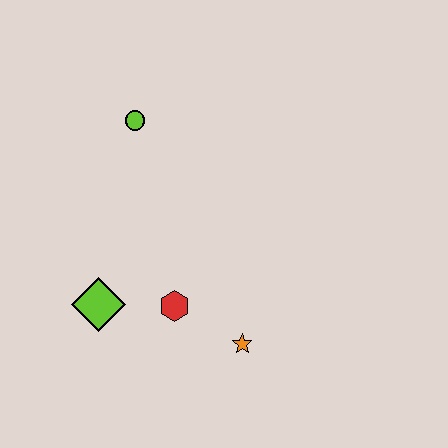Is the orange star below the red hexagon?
Yes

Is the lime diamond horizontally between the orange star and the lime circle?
No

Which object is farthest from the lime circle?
The orange star is farthest from the lime circle.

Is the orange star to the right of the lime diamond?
Yes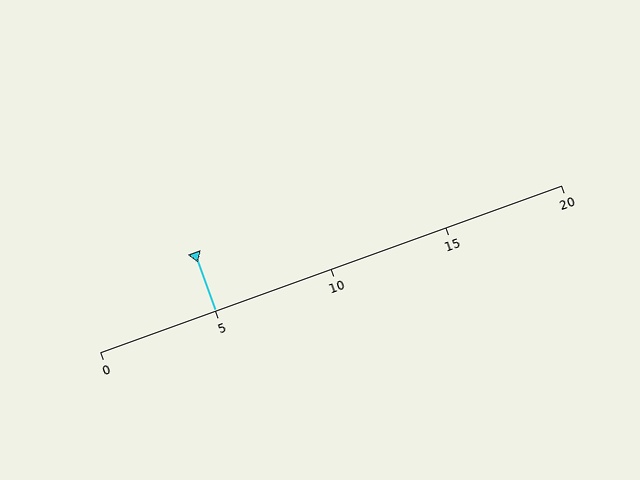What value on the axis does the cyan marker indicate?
The marker indicates approximately 5.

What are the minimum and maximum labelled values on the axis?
The axis runs from 0 to 20.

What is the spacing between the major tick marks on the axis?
The major ticks are spaced 5 apart.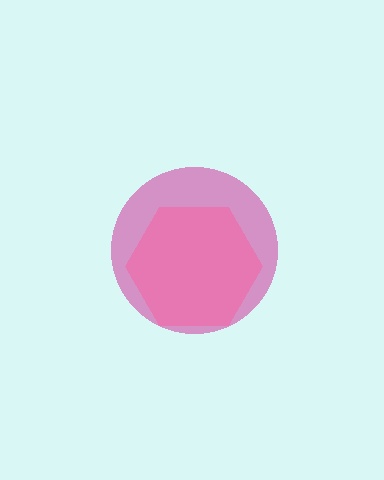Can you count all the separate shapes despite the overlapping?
Yes, there are 2 separate shapes.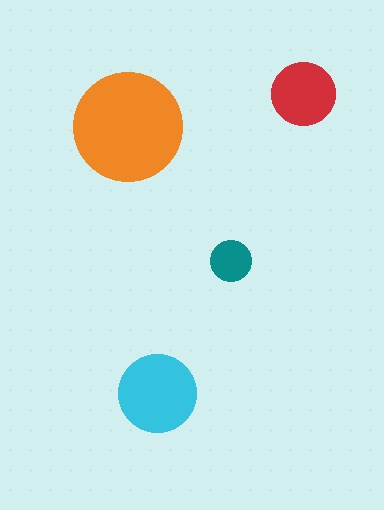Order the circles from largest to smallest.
the orange one, the cyan one, the red one, the teal one.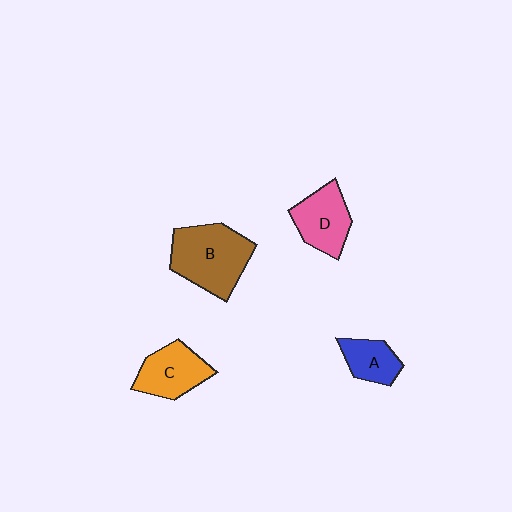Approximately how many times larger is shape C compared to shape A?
Approximately 1.4 times.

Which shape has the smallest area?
Shape A (blue).